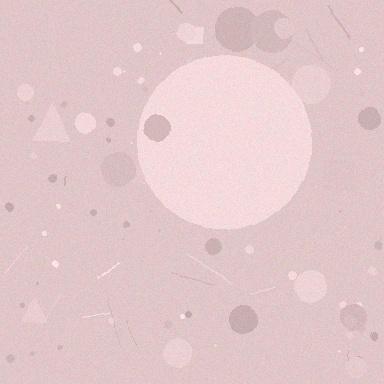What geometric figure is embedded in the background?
A circle is embedded in the background.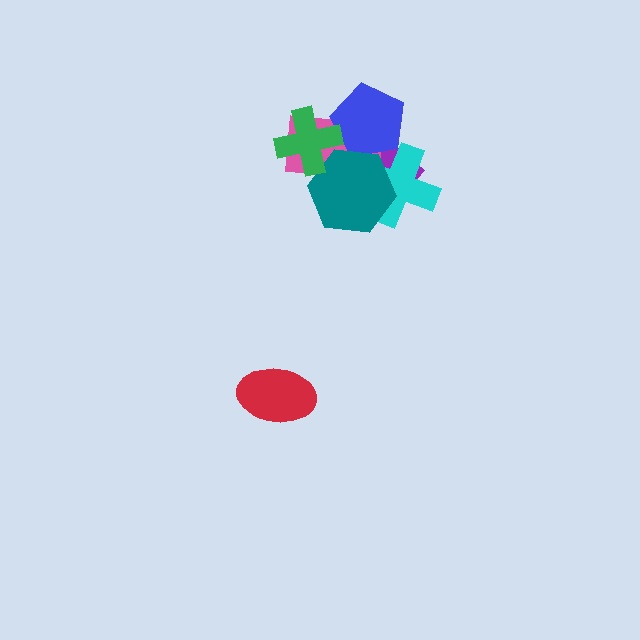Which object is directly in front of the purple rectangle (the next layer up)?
The pink rectangle is directly in front of the purple rectangle.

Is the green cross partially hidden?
No, no other shape covers it.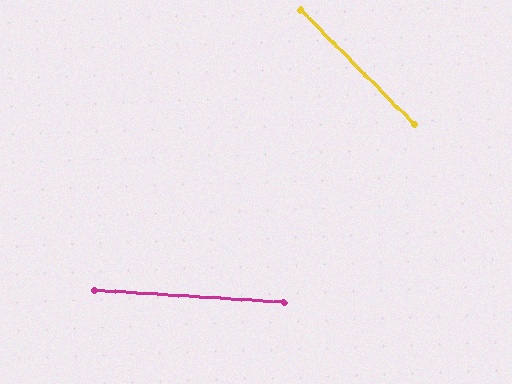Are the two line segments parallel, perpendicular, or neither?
Neither parallel nor perpendicular — they differ by about 42°.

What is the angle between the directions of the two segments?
Approximately 42 degrees.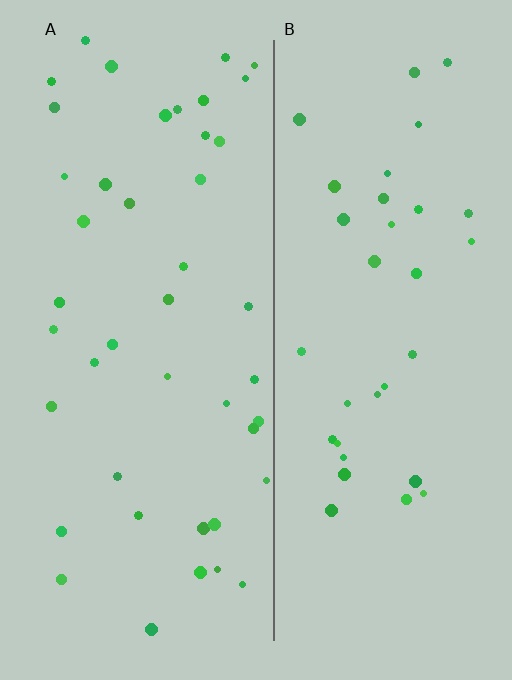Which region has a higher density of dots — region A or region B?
A (the left).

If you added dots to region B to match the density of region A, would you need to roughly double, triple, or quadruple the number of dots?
Approximately double.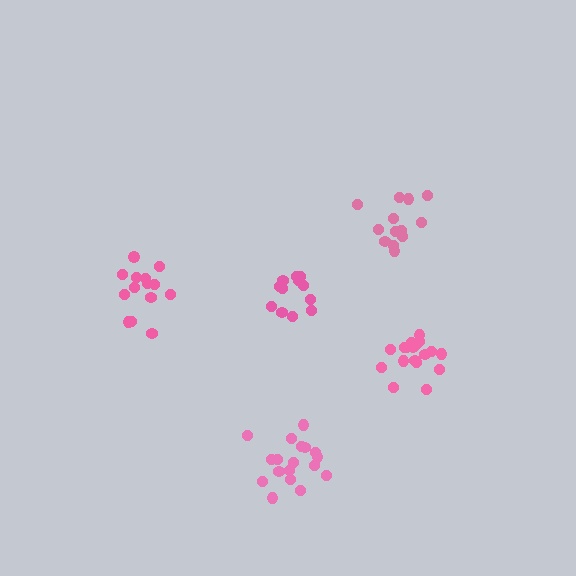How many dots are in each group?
Group 1: 12 dots, Group 2: 14 dots, Group 3: 18 dots, Group 4: 13 dots, Group 5: 18 dots (75 total).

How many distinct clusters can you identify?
There are 5 distinct clusters.